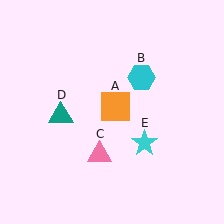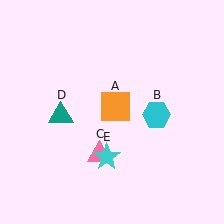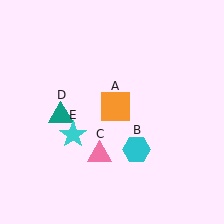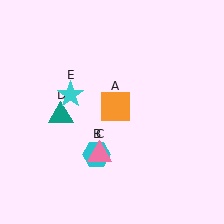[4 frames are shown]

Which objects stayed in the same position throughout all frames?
Orange square (object A) and pink triangle (object C) and teal triangle (object D) remained stationary.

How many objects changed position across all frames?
2 objects changed position: cyan hexagon (object B), cyan star (object E).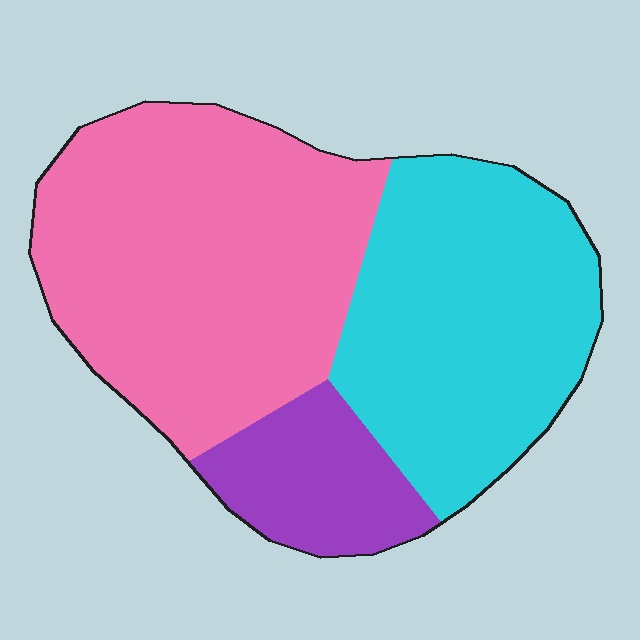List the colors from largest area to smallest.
From largest to smallest: pink, cyan, purple.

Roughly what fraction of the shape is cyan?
Cyan covers 38% of the shape.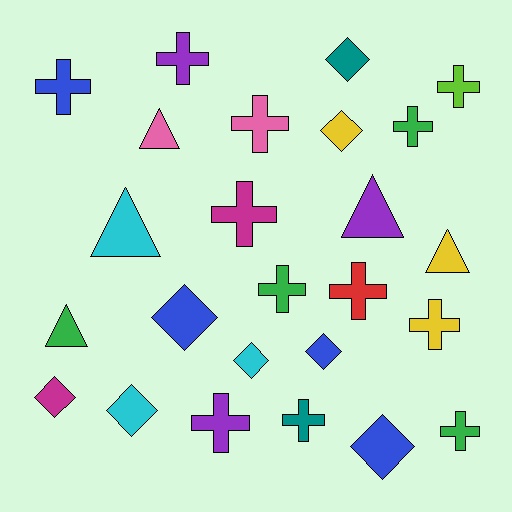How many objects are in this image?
There are 25 objects.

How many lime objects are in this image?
There is 1 lime object.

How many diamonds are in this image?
There are 8 diamonds.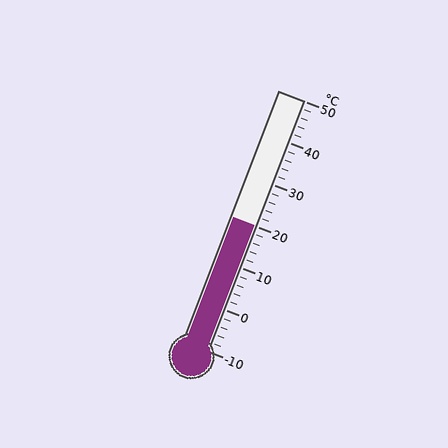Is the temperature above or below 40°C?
The temperature is below 40°C.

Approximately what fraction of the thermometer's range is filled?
The thermometer is filled to approximately 50% of its range.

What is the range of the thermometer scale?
The thermometer scale ranges from -10°C to 50°C.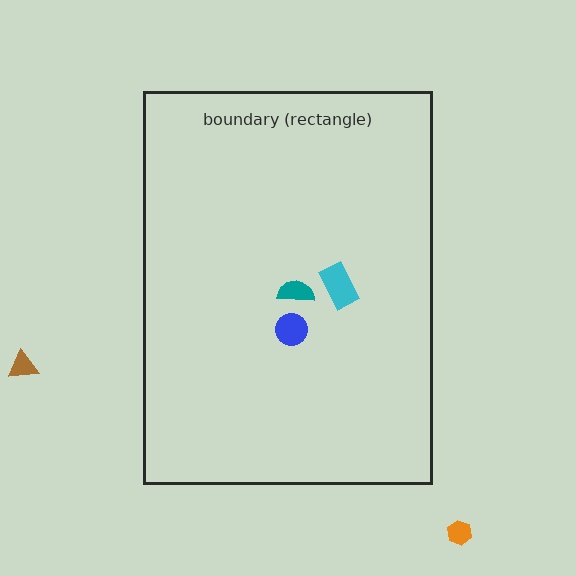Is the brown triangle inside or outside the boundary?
Outside.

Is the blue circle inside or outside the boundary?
Inside.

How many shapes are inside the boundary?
3 inside, 2 outside.